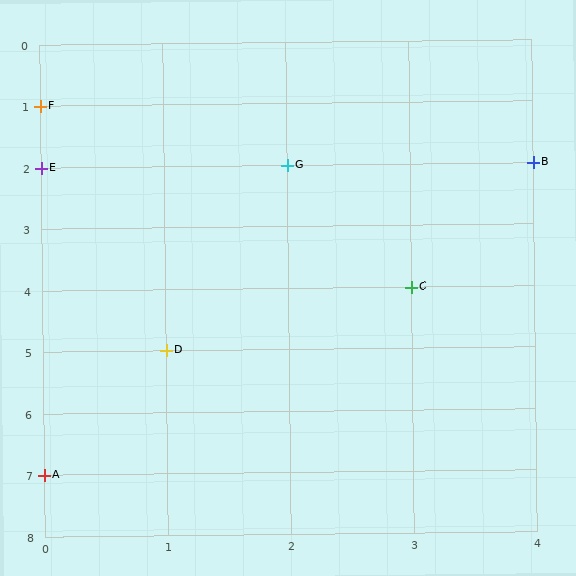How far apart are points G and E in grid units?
Points G and E are 2 columns apart.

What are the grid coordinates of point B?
Point B is at grid coordinates (4, 2).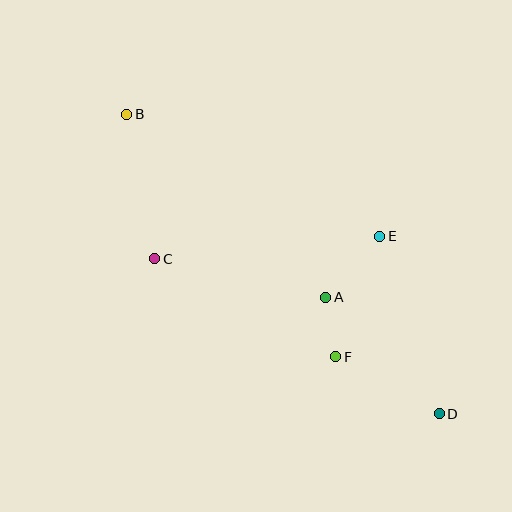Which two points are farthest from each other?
Points B and D are farthest from each other.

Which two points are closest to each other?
Points A and F are closest to each other.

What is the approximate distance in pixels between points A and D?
The distance between A and D is approximately 163 pixels.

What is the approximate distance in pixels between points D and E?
The distance between D and E is approximately 187 pixels.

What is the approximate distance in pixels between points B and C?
The distance between B and C is approximately 147 pixels.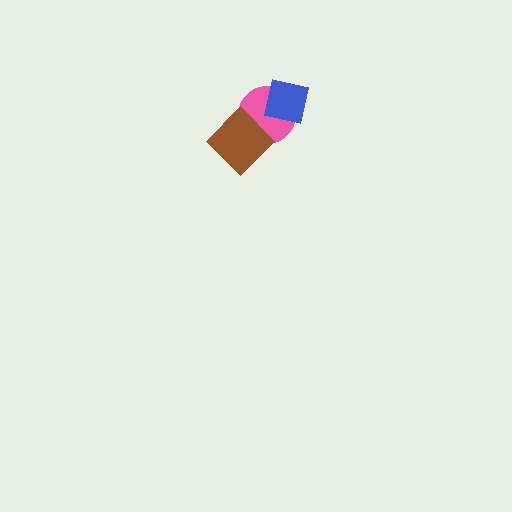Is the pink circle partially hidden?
Yes, it is partially covered by another shape.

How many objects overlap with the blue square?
1 object overlaps with the blue square.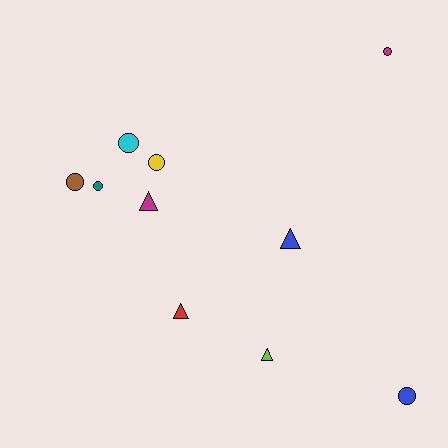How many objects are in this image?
There are 10 objects.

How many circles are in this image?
There are 6 circles.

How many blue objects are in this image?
There are 2 blue objects.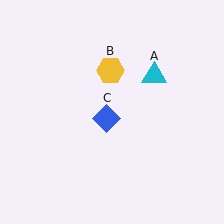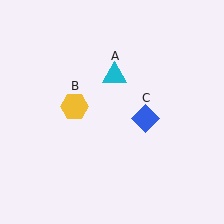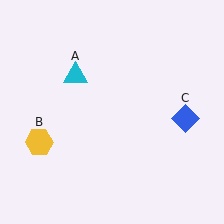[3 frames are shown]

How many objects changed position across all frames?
3 objects changed position: cyan triangle (object A), yellow hexagon (object B), blue diamond (object C).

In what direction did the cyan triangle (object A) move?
The cyan triangle (object A) moved left.